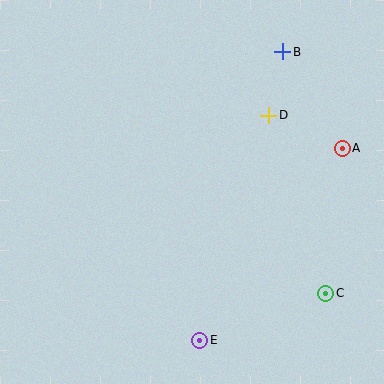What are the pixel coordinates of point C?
Point C is at (326, 293).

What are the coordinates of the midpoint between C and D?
The midpoint between C and D is at (297, 204).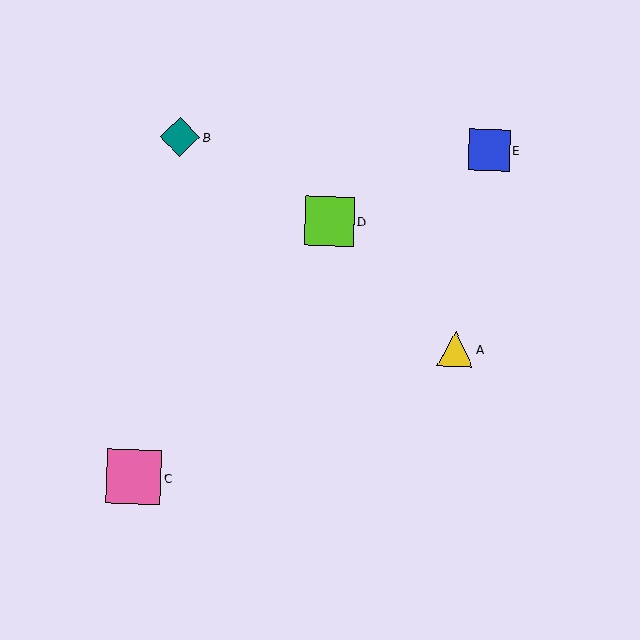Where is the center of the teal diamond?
The center of the teal diamond is at (180, 137).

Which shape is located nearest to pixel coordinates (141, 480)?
The pink square (labeled C) at (134, 477) is nearest to that location.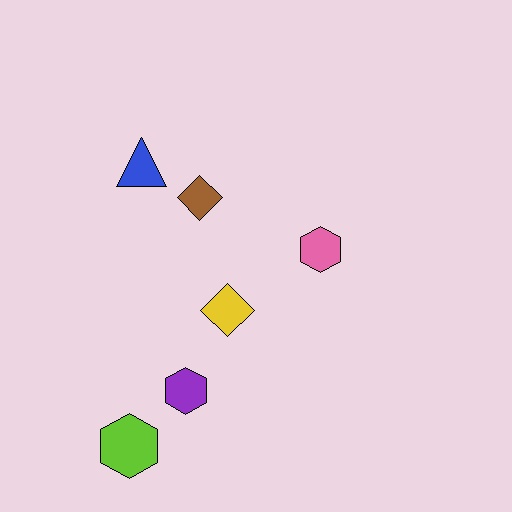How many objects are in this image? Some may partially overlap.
There are 6 objects.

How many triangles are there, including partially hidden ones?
There is 1 triangle.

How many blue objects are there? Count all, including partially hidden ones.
There is 1 blue object.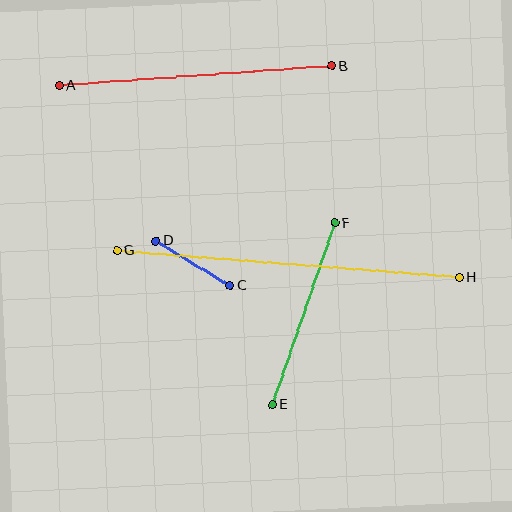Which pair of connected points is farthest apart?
Points G and H are farthest apart.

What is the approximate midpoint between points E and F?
The midpoint is at approximately (304, 314) pixels.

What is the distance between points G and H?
The distance is approximately 344 pixels.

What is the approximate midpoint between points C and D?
The midpoint is at approximately (193, 263) pixels.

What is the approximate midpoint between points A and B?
The midpoint is at approximately (195, 76) pixels.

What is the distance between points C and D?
The distance is approximately 86 pixels.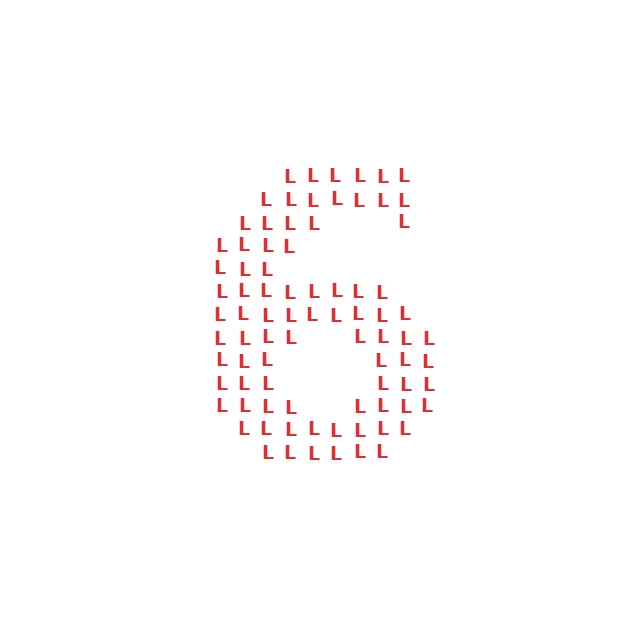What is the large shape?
The large shape is the digit 6.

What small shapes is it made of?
It is made of small letter L's.